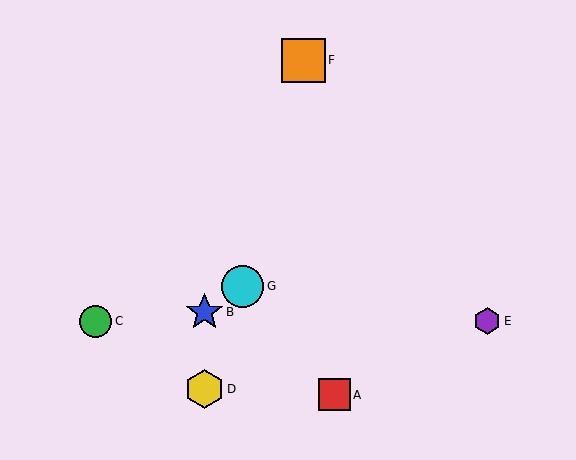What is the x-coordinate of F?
Object F is at x≈304.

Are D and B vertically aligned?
Yes, both are at x≈204.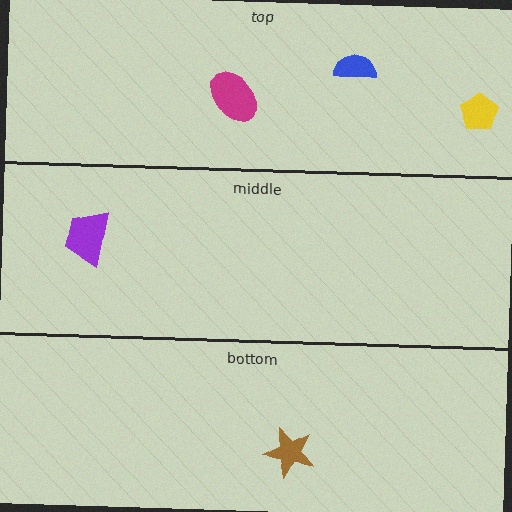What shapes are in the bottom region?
The brown star.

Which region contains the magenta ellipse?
The top region.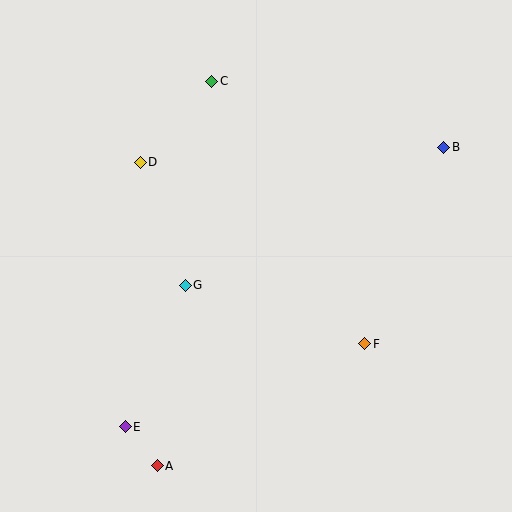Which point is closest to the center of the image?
Point G at (185, 285) is closest to the center.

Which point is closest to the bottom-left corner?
Point E is closest to the bottom-left corner.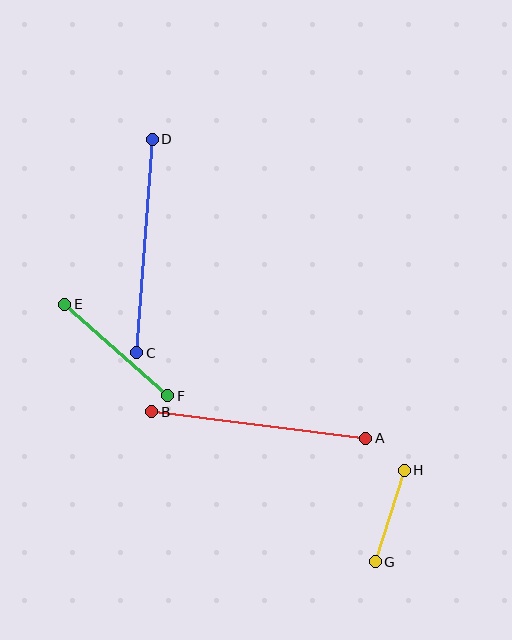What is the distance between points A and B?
The distance is approximately 216 pixels.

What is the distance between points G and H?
The distance is approximately 96 pixels.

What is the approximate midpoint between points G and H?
The midpoint is at approximately (390, 516) pixels.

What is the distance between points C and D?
The distance is approximately 214 pixels.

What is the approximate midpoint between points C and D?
The midpoint is at approximately (145, 246) pixels.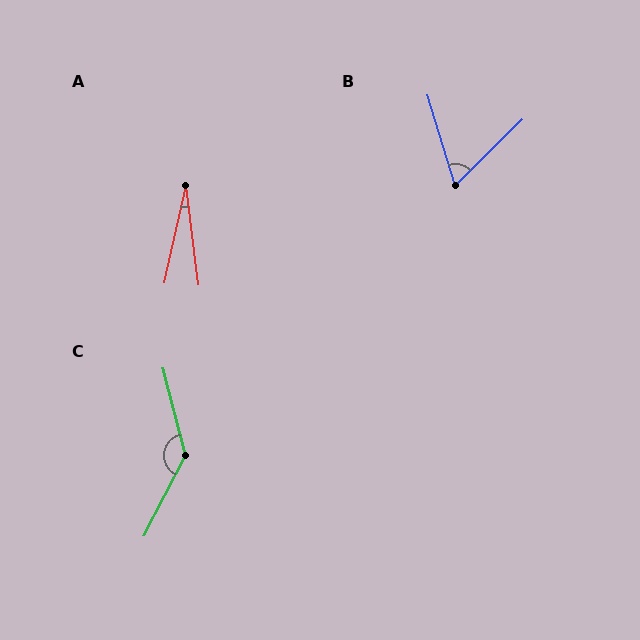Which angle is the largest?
C, at approximately 139 degrees.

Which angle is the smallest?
A, at approximately 20 degrees.